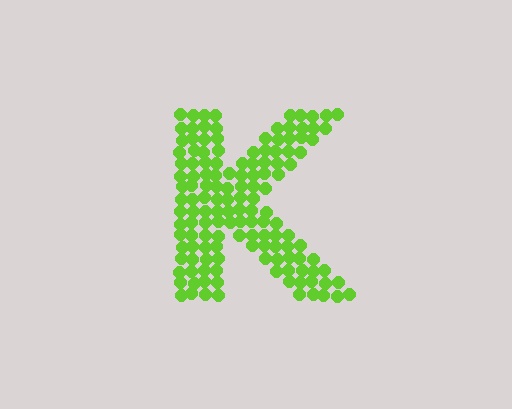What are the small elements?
The small elements are circles.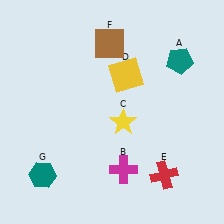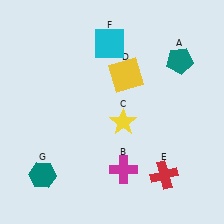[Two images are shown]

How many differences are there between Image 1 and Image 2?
There is 1 difference between the two images.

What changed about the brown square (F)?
In Image 1, F is brown. In Image 2, it changed to cyan.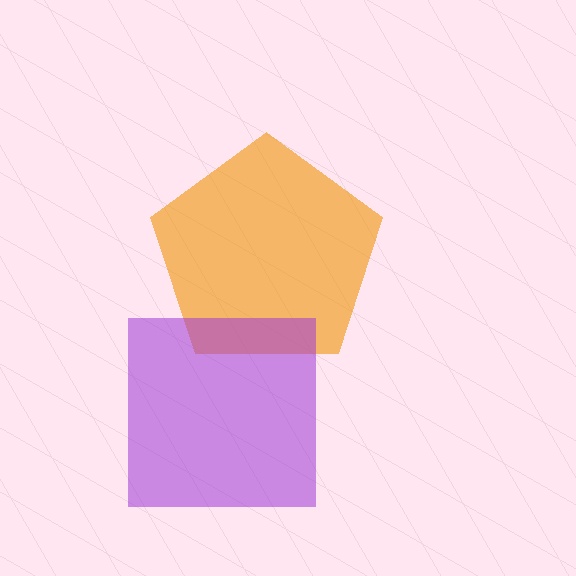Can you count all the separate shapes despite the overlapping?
Yes, there are 2 separate shapes.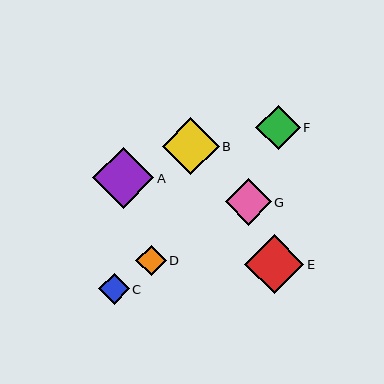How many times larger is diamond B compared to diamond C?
Diamond B is approximately 1.8 times the size of diamond C.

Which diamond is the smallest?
Diamond D is the smallest with a size of approximately 31 pixels.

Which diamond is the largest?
Diamond A is the largest with a size of approximately 61 pixels.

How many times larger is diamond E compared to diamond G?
Diamond E is approximately 1.3 times the size of diamond G.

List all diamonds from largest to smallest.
From largest to smallest: A, E, B, G, F, C, D.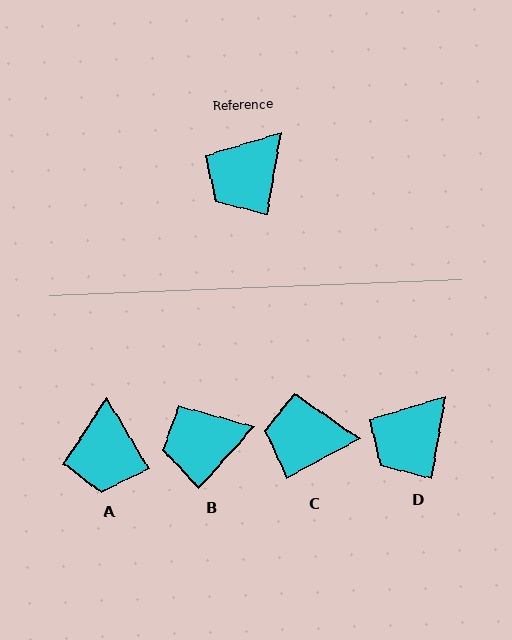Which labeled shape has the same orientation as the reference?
D.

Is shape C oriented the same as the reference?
No, it is off by about 51 degrees.